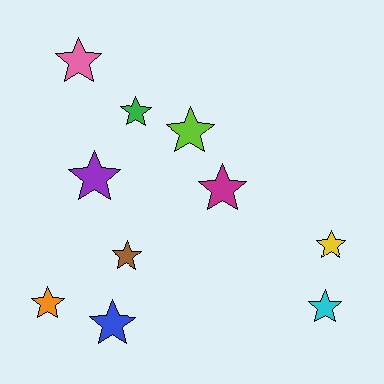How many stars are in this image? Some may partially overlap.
There are 10 stars.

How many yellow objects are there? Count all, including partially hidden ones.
There is 1 yellow object.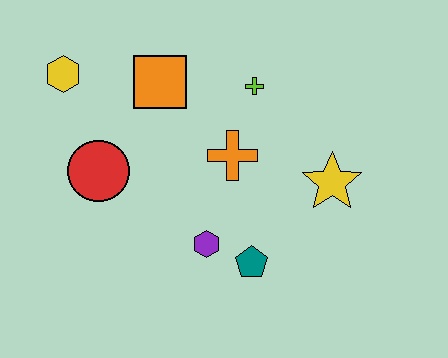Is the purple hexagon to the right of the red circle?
Yes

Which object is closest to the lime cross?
The orange cross is closest to the lime cross.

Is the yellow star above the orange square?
No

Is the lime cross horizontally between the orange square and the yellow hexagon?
No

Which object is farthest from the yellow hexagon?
The yellow star is farthest from the yellow hexagon.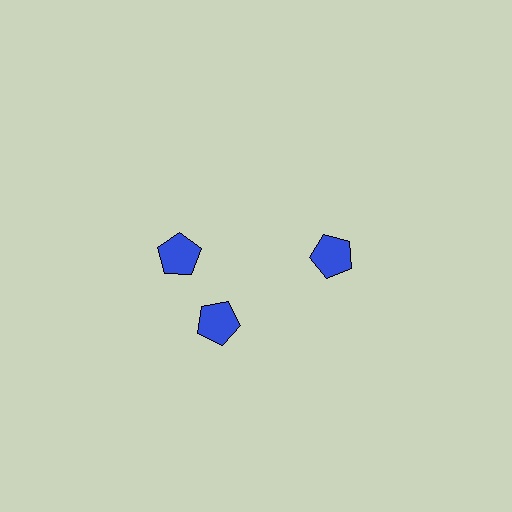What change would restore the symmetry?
The symmetry would be restored by rotating it back into even spacing with its neighbors so that all 3 pentagons sit at equal angles and equal distance from the center.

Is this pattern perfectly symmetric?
No. The 3 blue pentagons are arranged in a ring, but one element near the 11 o'clock position is rotated out of alignment along the ring, breaking the 3-fold rotational symmetry.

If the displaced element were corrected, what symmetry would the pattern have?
It would have 3-fold rotational symmetry — the pattern would map onto itself every 120 degrees.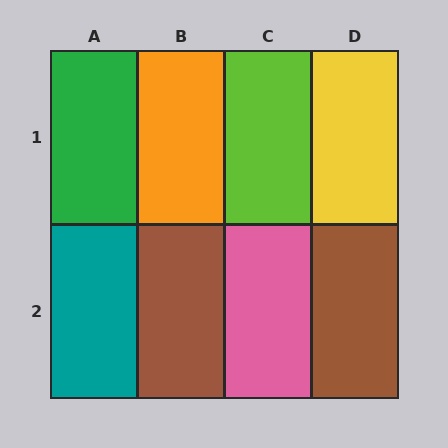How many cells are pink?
1 cell is pink.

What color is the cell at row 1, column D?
Yellow.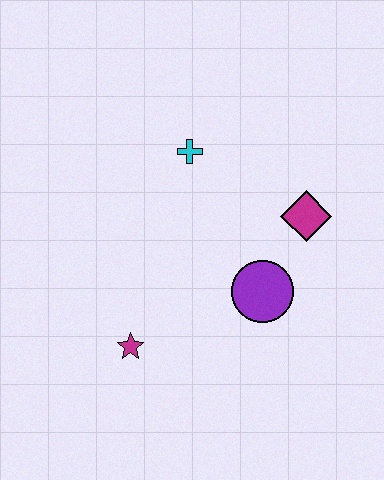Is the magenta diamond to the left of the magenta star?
No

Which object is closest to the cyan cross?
The magenta diamond is closest to the cyan cross.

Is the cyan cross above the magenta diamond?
Yes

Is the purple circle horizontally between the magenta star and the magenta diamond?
Yes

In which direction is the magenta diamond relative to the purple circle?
The magenta diamond is above the purple circle.